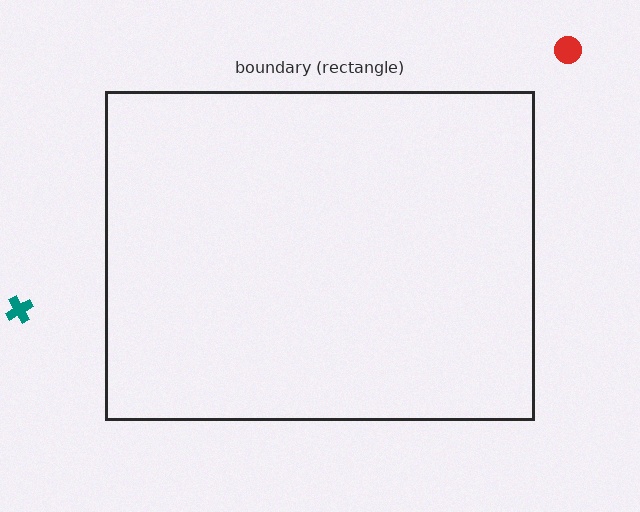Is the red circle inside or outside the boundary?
Outside.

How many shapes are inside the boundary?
0 inside, 2 outside.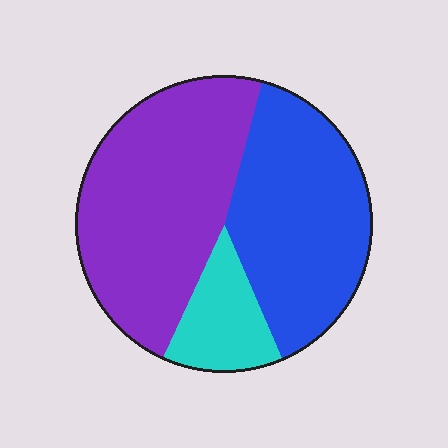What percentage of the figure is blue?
Blue takes up about two fifths (2/5) of the figure.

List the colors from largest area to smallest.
From largest to smallest: purple, blue, cyan.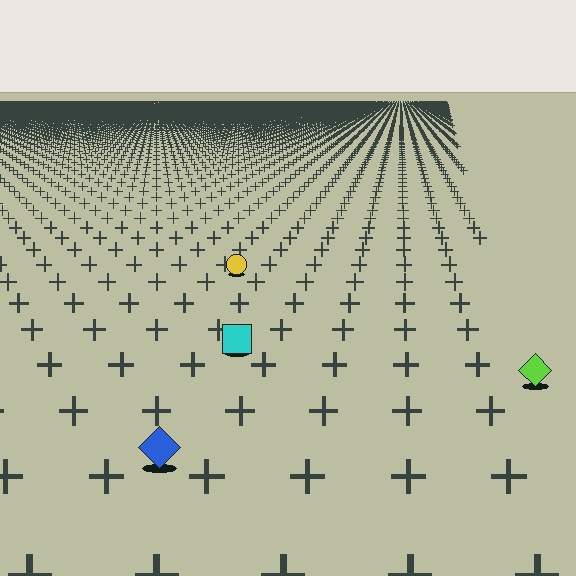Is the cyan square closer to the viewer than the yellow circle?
Yes. The cyan square is closer — you can tell from the texture gradient: the ground texture is coarser near it.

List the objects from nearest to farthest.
From nearest to farthest: the blue diamond, the lime diamond, the cyan square, the yellow circle.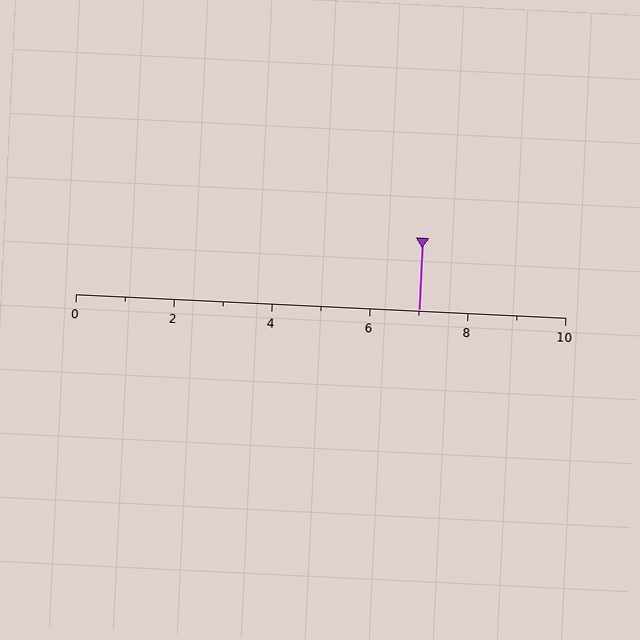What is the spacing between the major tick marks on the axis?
The major ticks are spaced 2 apart.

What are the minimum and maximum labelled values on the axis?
The axis runs from 0 to 10.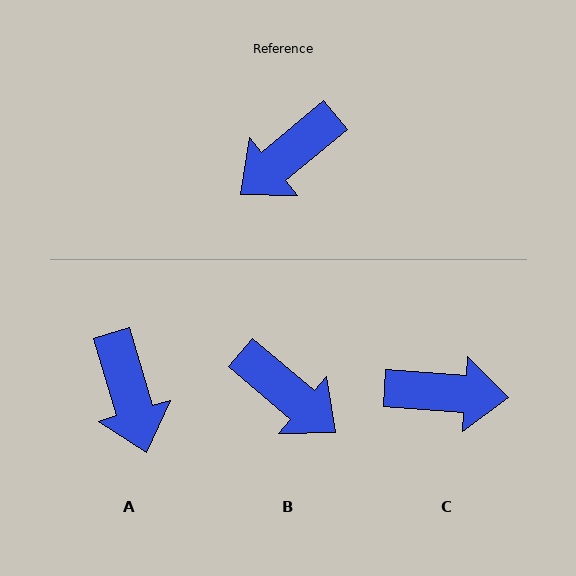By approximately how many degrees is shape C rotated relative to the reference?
Approximately 136 degrees counter-clockwise.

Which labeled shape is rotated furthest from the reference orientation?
C, about 136 degrees away.